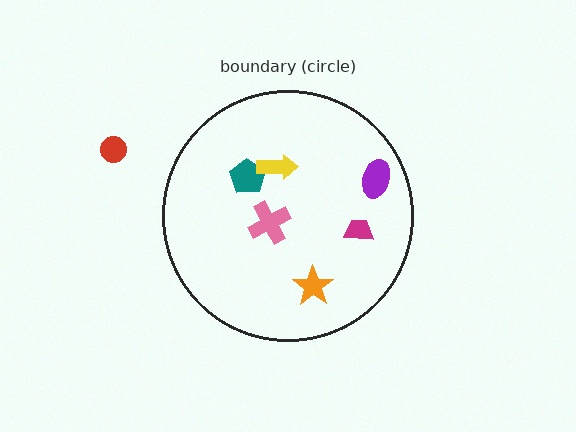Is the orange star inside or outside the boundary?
Inside.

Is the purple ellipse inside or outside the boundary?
Inside.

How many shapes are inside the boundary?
6 inside, 1 outside.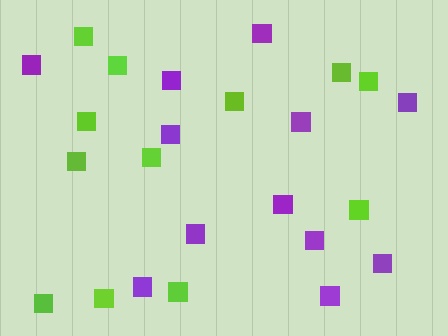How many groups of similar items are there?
There are 2 groups: one group of purple squares (12) and one group of lime squares (12).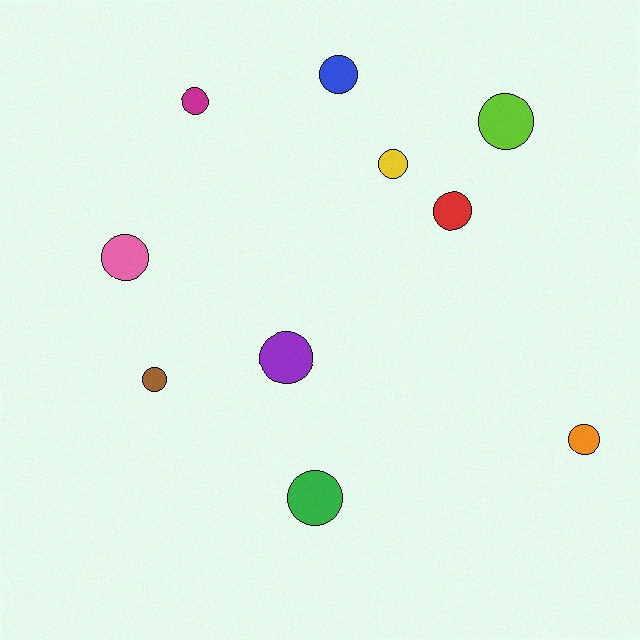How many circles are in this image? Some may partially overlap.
There are 10 circles.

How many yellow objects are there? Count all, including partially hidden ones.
There is 1 yellow object.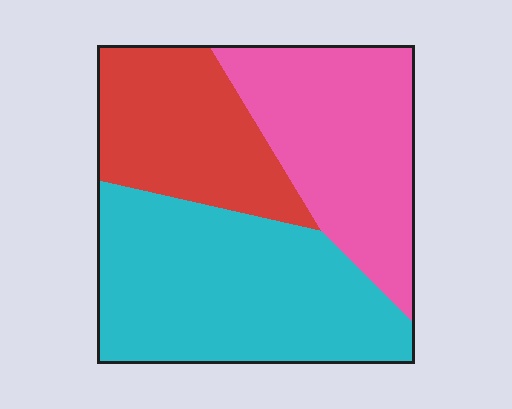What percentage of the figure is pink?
Pink takes up between a quarter and a half of the figure.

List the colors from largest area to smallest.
From largest to smallest: cyan, pink, red.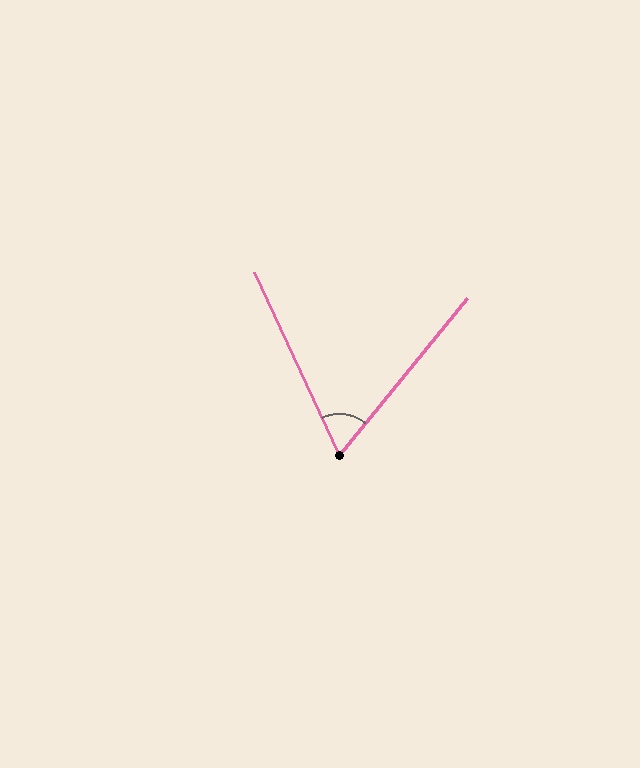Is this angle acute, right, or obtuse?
It is acute.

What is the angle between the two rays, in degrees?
Approximately 64 degrees.